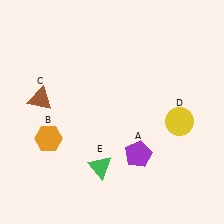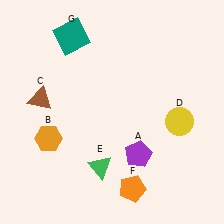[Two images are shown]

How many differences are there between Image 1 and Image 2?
There are 2 differences between the two images.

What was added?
An orange pentagon (F), a teal square (G) were added in Image 2.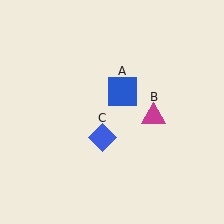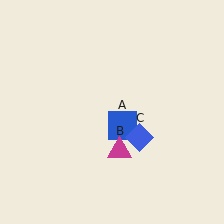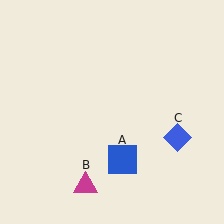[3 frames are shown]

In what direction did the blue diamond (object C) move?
The blue diamond (object C) moved right.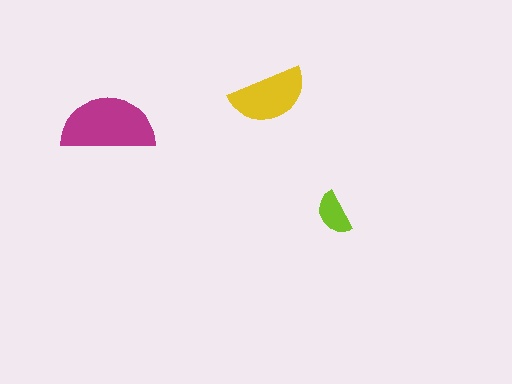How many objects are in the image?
There are 3 objects in the image.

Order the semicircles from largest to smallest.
the magenta one, the yellow one, the lime one.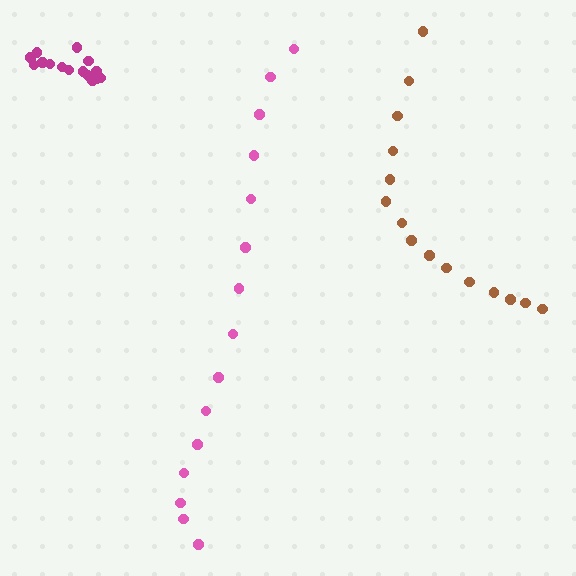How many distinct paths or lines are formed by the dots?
There are 3 distinct paths.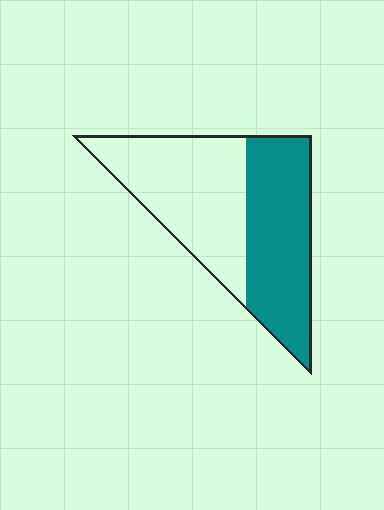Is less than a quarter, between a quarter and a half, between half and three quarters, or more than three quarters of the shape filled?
Between a quarter and a half.